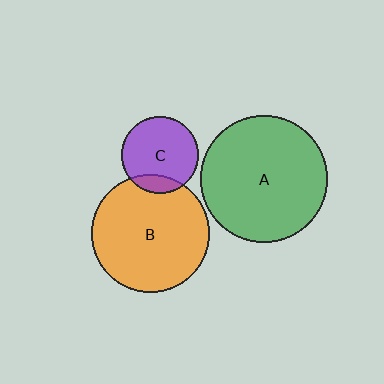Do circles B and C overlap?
Yes.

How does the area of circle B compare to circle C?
Approximately 2.4 times.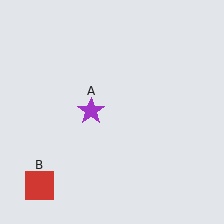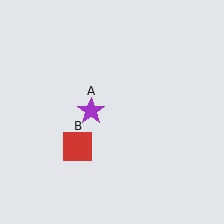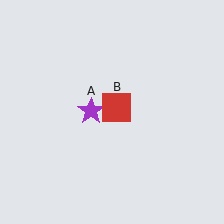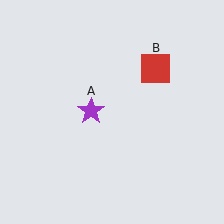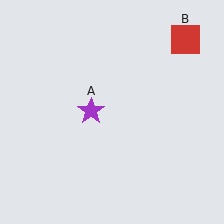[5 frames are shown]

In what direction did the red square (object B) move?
The red square (object B) moved up and to the right.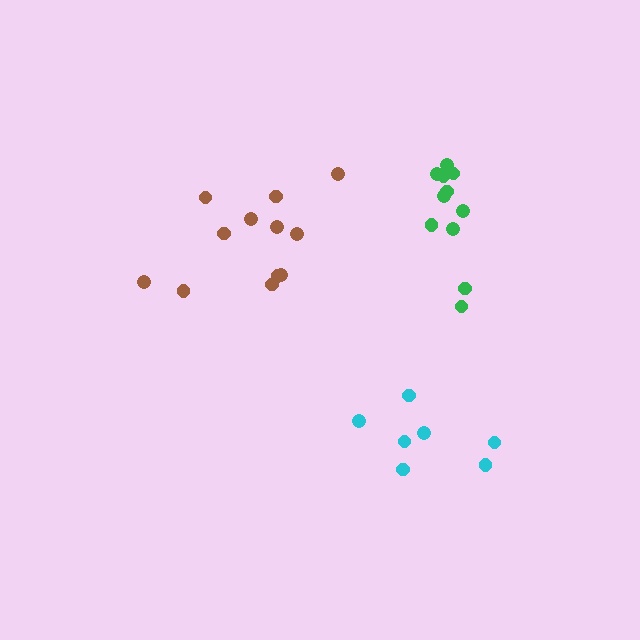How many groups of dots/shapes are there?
There are 3 groups.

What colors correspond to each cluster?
The clusters are colored: green, cyan, brown.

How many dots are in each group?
Group 1: 11 dots, Group 2: 7 dots, Group 3: 12 dots (30 total).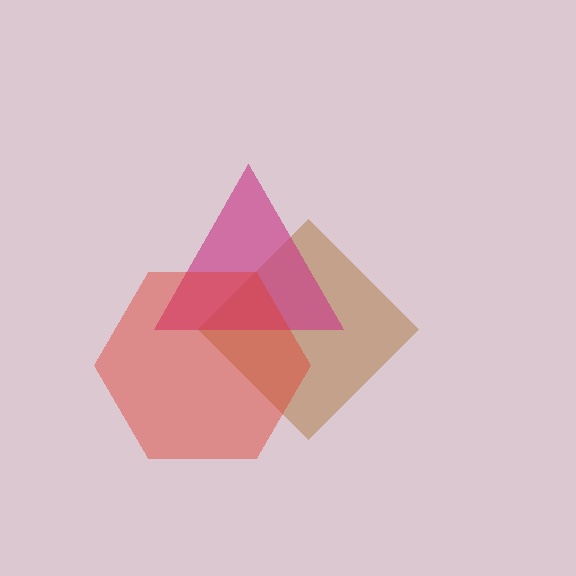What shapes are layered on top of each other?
The layered shapes are: a brown diamond, a magenta triangle, a red hexagon.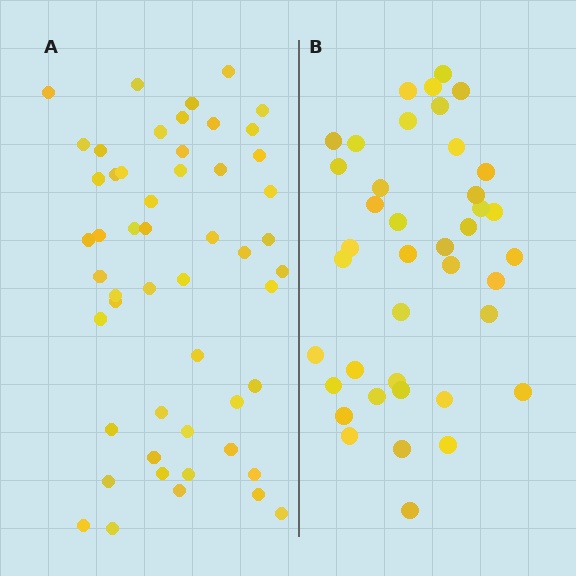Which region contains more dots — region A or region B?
Region A (the left region) has more dots.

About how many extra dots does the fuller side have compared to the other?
Region A has roughly 12 or so more dots than region B.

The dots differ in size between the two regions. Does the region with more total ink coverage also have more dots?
No. Region B has more total ink coverage because its dots are larger, but region A actually contains more individual dots. Total area can be misleading — the number of items is what matters here.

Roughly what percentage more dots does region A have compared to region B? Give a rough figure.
About 30% more.